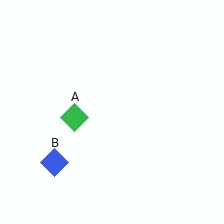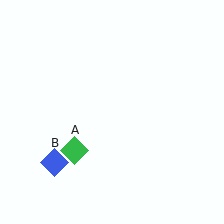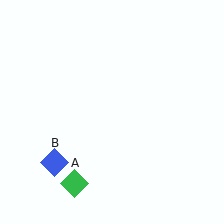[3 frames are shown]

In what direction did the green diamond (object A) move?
The green diamond (object A) moved down.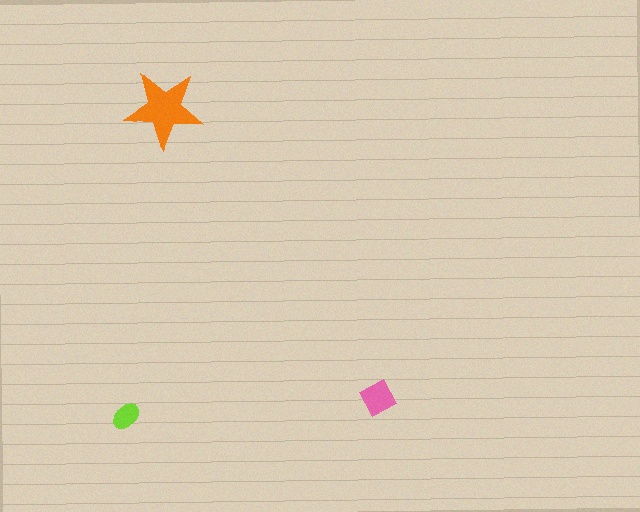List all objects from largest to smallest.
The orange star, the pink diamond, the lime ellipse.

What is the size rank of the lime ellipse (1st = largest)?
3rd.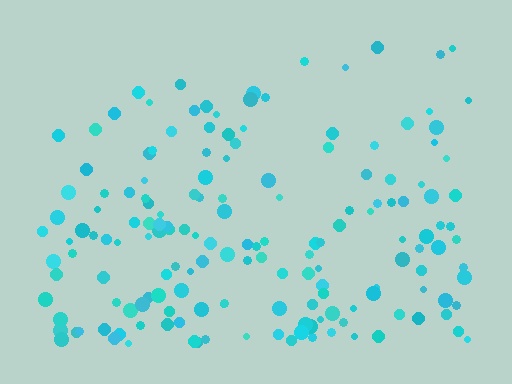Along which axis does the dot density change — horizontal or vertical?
Vertical.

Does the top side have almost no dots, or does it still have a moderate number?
Still a moderate number, just noticeably fewer than the bottom.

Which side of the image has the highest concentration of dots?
The bottom.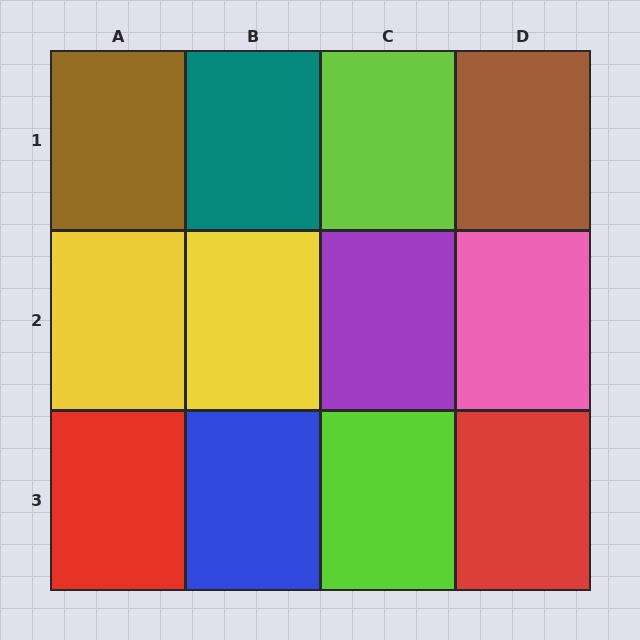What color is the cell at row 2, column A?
Yellow.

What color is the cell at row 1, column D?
Brown.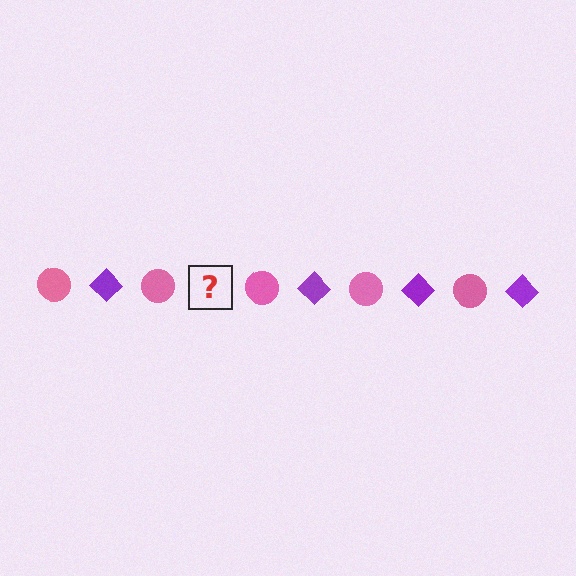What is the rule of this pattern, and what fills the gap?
The rule is that the pattern alternates between pink circle and purple diamond. The gap should be filled with a purple diamond.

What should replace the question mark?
The question mark should be replaced with a purple diamond.